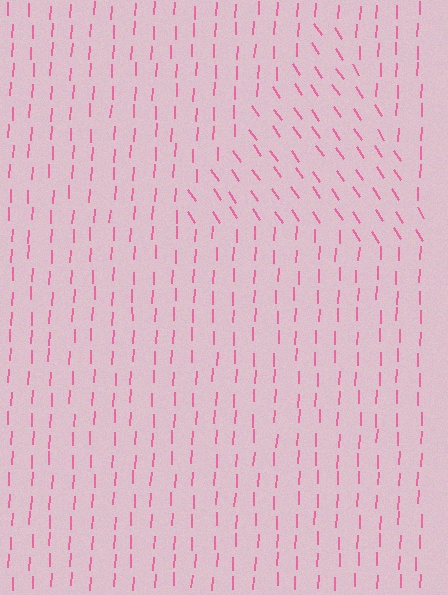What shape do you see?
I see a triangle.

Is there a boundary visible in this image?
Yes, there is a texture boundary formed by a change in line orientation.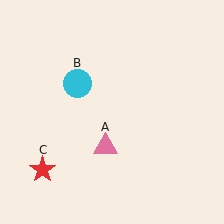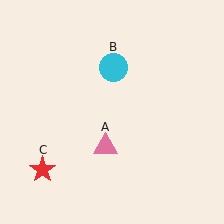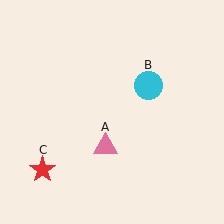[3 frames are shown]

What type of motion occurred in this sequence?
The cyan circle (object B) rotated clockwise around the center of the scene.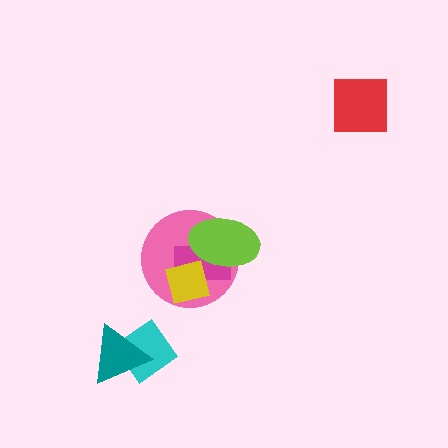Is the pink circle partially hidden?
Yes, it is partially covered by another shape.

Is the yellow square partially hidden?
Yes, it is partially covered by another shape.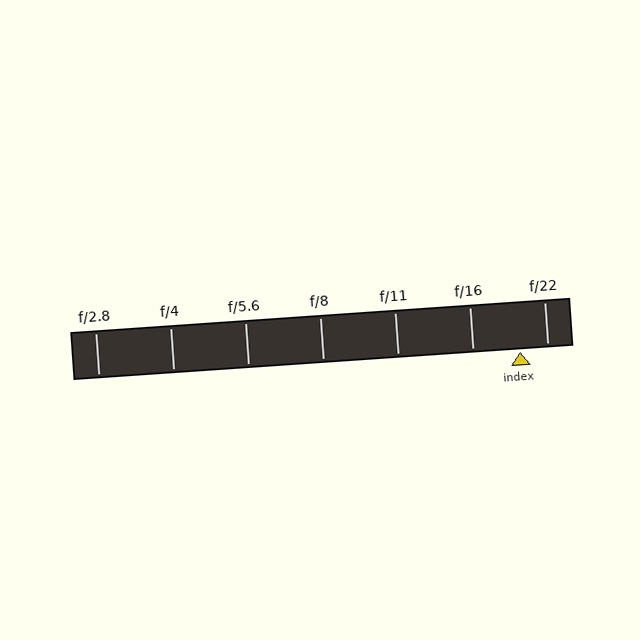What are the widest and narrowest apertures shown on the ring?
The widest aperture shown is f/2.8 and the narrowest is f/22.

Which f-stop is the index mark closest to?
The index mark is closest to f/22.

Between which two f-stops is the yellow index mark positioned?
The index mark is between f/16 and f/22.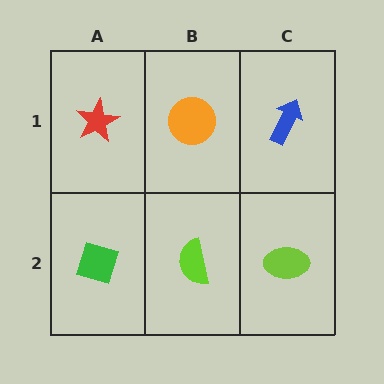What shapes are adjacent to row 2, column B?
An orange circle (row 1, column B), a green diamond (row 2, column A), a lime ellipse (row 2, column C).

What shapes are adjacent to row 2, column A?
A red star (row 1, column A), a lime semicircle (row 2, column B).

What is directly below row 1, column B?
A lime semicircle.